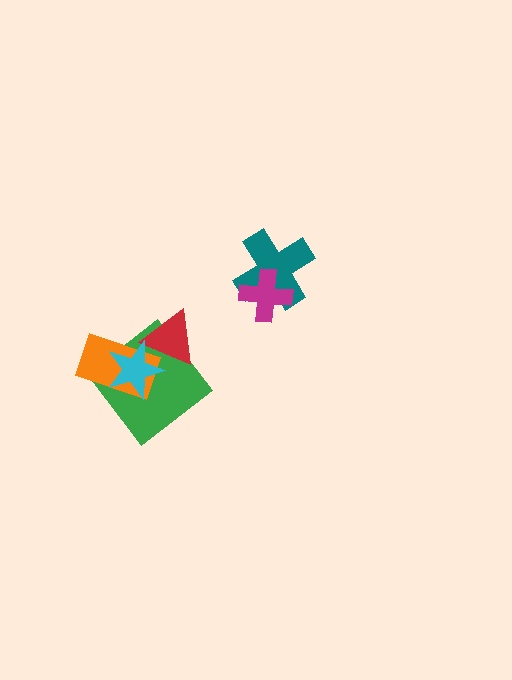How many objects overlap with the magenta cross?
1 object overlaps with the magenta cross.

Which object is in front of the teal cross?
The magenta cross is in front of the teal cross.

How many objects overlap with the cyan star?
3 objects overlap with the cyan star.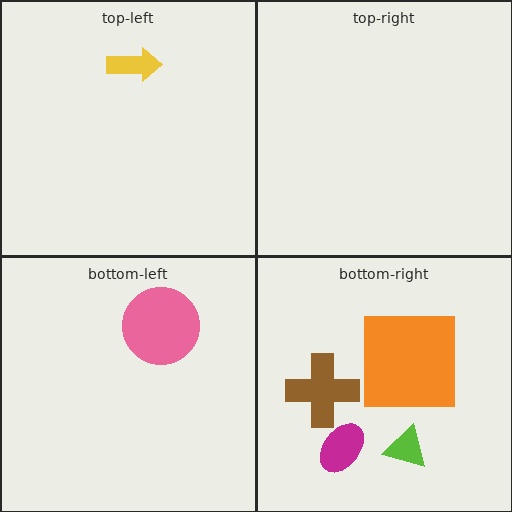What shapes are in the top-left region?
The yellow arrow.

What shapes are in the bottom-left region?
The pink circle.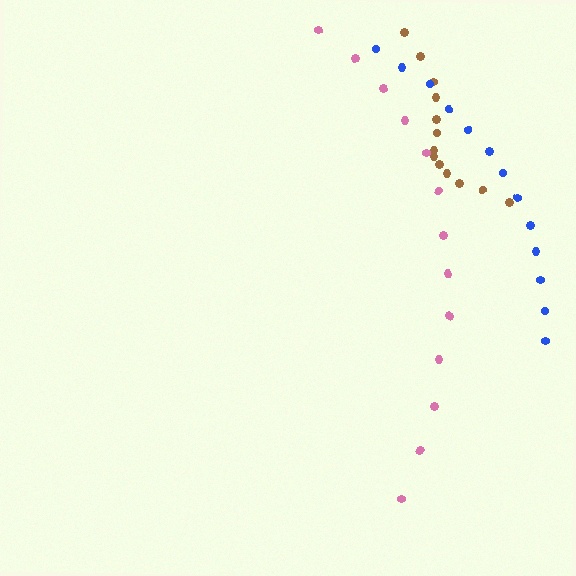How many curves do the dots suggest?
There are 3 distinct paths.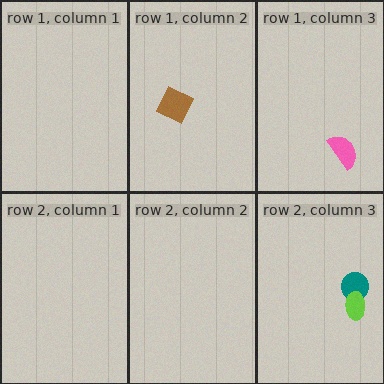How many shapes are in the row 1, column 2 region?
1.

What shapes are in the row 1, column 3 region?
The pink semicircle.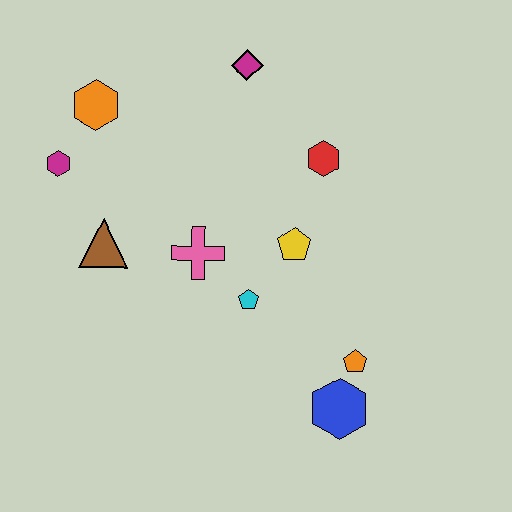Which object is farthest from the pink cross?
The blue hexagon is farthest from the pink cross.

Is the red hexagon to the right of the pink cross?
Yes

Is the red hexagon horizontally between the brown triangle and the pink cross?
No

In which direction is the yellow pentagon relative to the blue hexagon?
The yellow pentagon is above the blue hexagon.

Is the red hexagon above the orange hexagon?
No